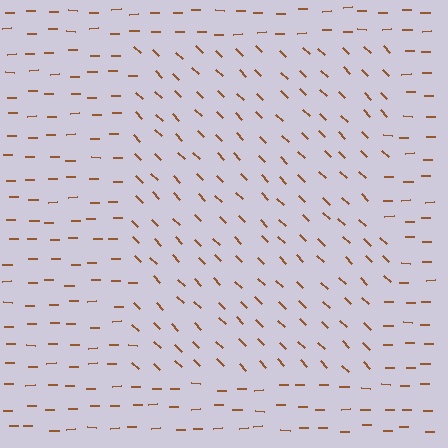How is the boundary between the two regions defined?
The boundary is defined purely by a change in line orientation (approximately 45 degrees difference). All lines are the same color and thickness.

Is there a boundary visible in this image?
Yes, there is a texture boundary formed by a change in line orientation.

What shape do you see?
I see a rectangle.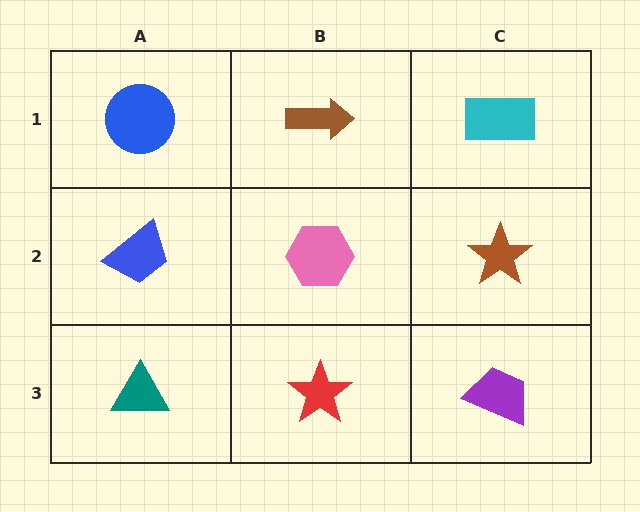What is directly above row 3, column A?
A blue trapezoid.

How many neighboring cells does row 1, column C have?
2.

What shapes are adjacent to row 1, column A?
A blue trapezoid (row 2, column A), a brown arrow (row 1, column B).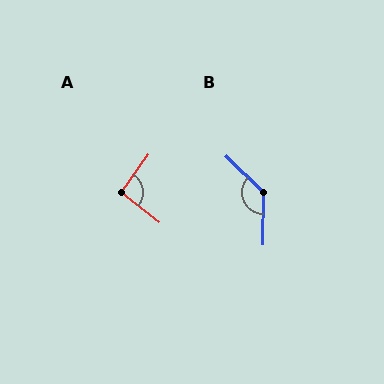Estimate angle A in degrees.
Approximately 92 degrees.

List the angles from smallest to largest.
A (92°), B (134°).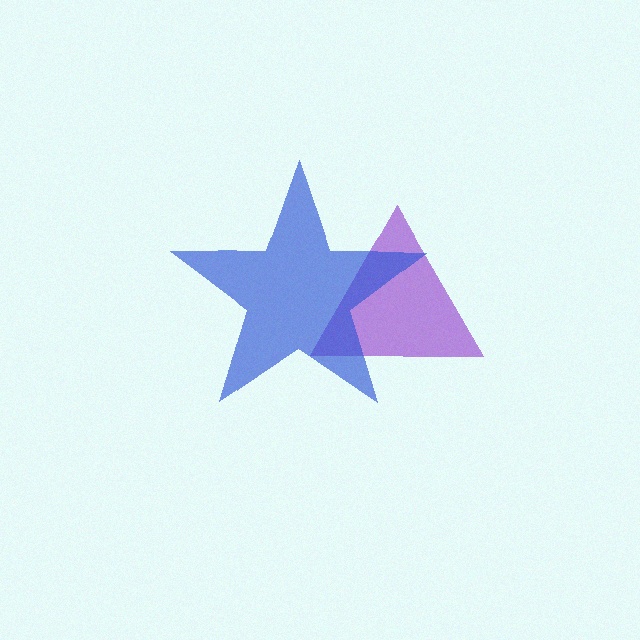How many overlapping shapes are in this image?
There are 2 overlapping shapes in the image.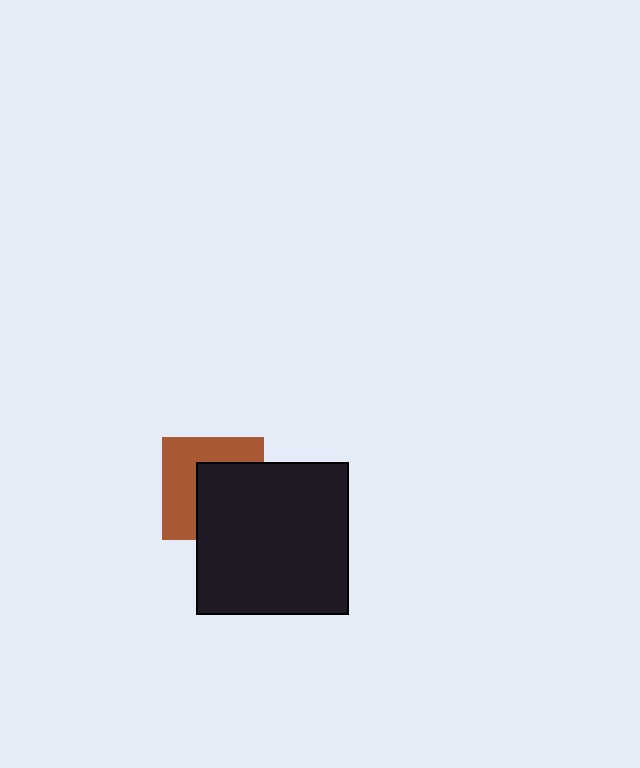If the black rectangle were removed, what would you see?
You would see the complete brown square.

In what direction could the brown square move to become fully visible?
The brown square could move toward the upper-left. That would shift it out from behind the black rectangle entirely.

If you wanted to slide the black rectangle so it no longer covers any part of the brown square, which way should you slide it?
Slide it toward the lower-right — that is the most direct way to separate the two shapes.